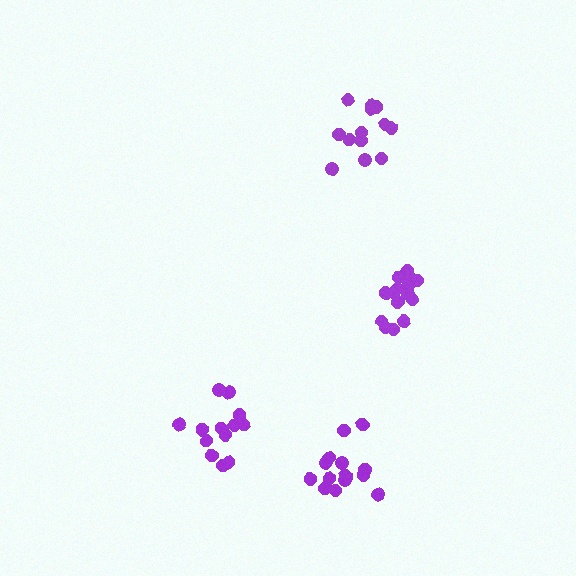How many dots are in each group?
Group 1: 13 dots, Group 2: 15 dots, Group 3: 15 dots, Group 4: 13 dots (56 total).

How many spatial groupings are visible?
There are 4 spatial groupings.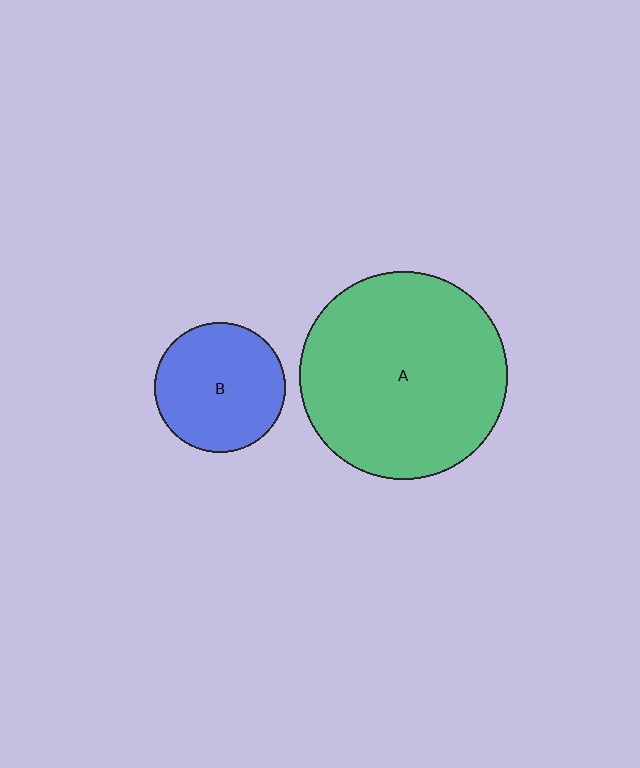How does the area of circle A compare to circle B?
Approximately 2.5 times.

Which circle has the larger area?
Circle A (green).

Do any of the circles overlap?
No, none of the circles overlap.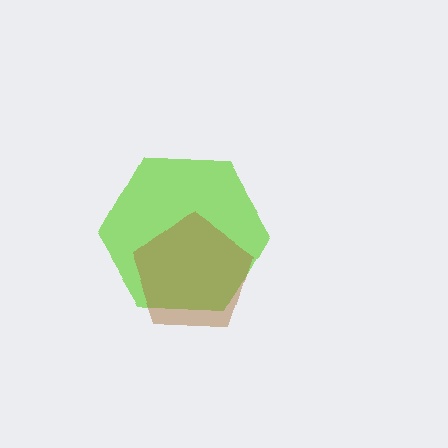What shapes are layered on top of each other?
The layered shapes are: a lime hexagon, a brown pentagon.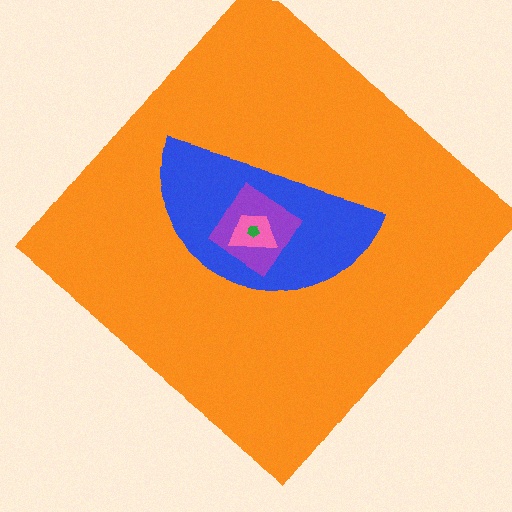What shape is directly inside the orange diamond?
The blue semicircle.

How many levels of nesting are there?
5.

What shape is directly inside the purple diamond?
The pink trapezoid.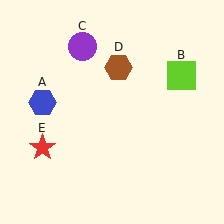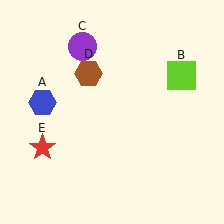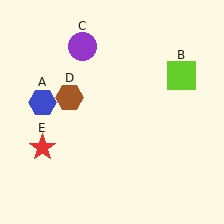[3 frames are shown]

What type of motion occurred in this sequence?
The brown hexagon (object D) rotated counterclockwise around the center of the scene.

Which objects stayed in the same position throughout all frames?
Blue hexagon (object A) and lime square (object B) and purple circle (object C) and red star (object E) remained stationary.